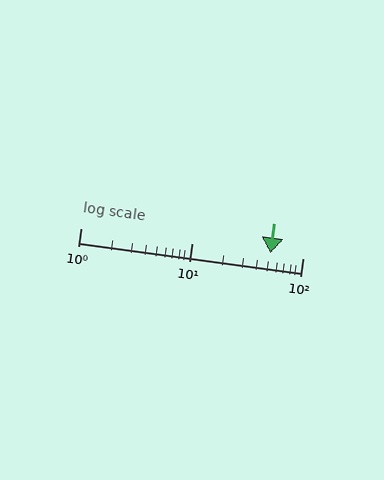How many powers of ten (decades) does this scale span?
The scale spans 2 decades, from 1 to 100.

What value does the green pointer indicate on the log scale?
The pointer indicates approximately 51.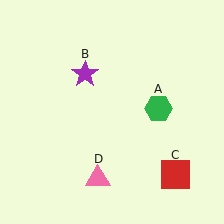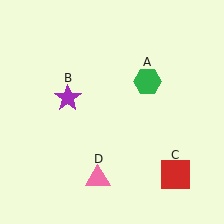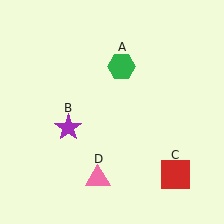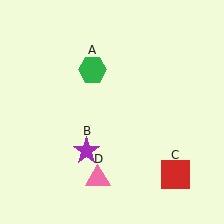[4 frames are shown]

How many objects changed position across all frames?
2 objects changed position: green hexagon (object A), purple star (object B).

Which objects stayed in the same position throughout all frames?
Red square (object C) and pink triangle (object D) remained stationary.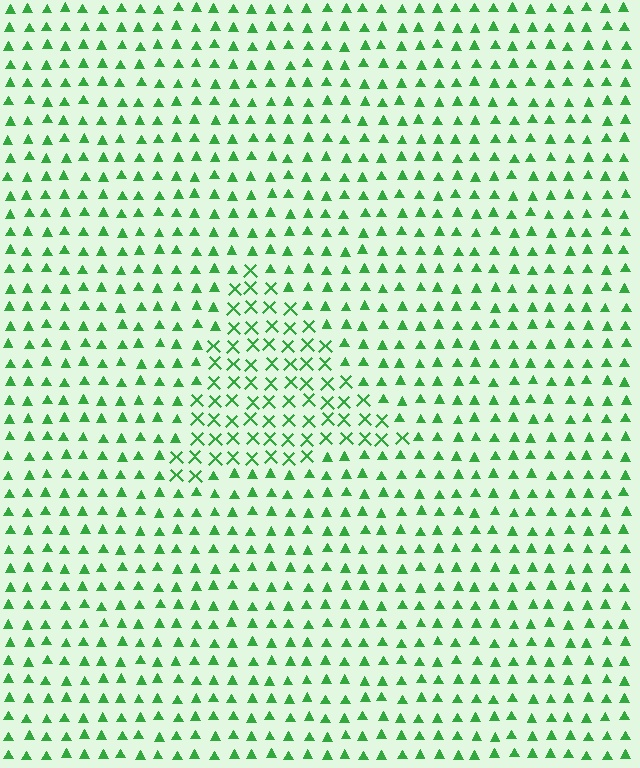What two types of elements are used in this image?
The image uses X marks inside the triangle region and triangles outside it.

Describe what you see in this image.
The image is filled with small green elements arranged in a uniform grid. A triangle-shaped region contains X marks, while the surrounding area contains triangles. The boundary is defined purely by the change in element shape.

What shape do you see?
I see a triangle.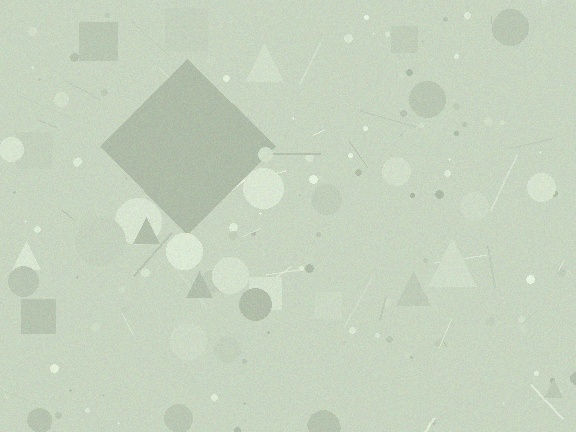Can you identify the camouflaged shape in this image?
The camouflaged shape is a diamond.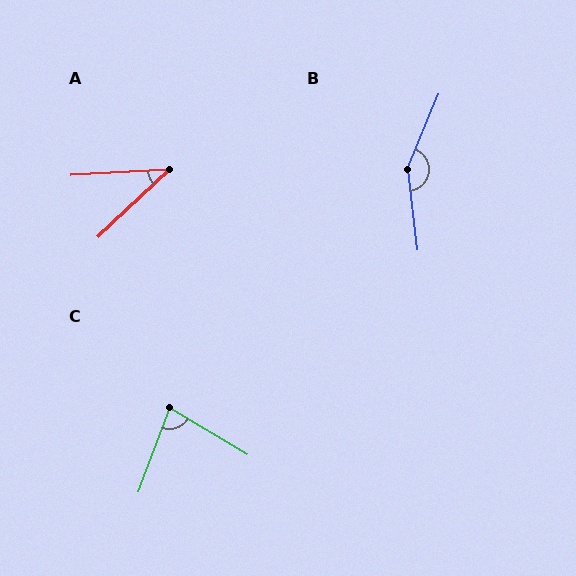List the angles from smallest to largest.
A (40°), C (80°), B (150°).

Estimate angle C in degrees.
Approximately 80 degrees.